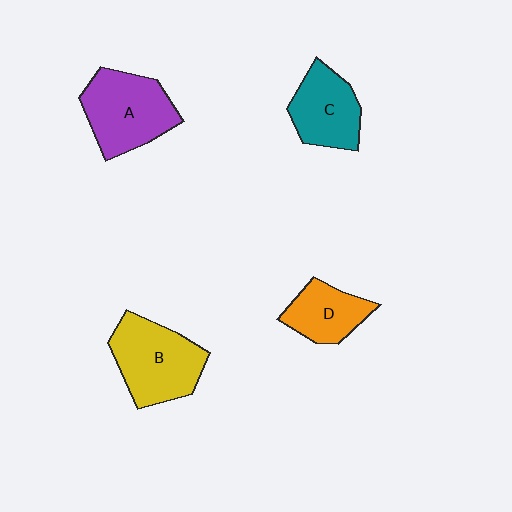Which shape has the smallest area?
Shape D (orange).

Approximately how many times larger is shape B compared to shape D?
Approximately 1.6 times.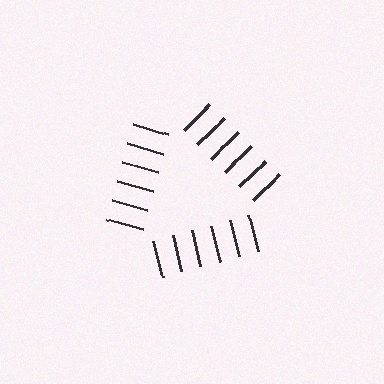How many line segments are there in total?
18 — 6 along each of the 3 edges.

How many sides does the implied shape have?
3 sides — the line-ends trace a triangle.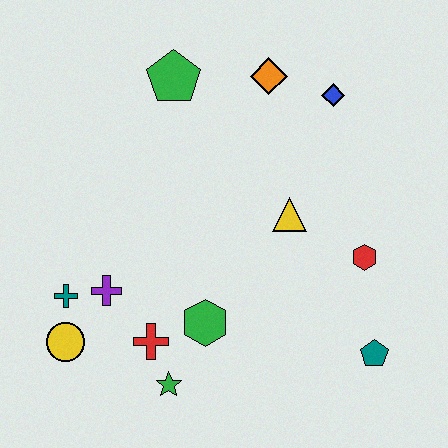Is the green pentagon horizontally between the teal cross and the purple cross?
No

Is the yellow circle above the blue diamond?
No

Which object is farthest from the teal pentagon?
The green pentagon is farthest from the teal pentagon.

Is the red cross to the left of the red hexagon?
Yes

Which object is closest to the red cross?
The green star is closest to the red cross.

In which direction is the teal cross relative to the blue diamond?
The teal cross is to the left of the blue diamond.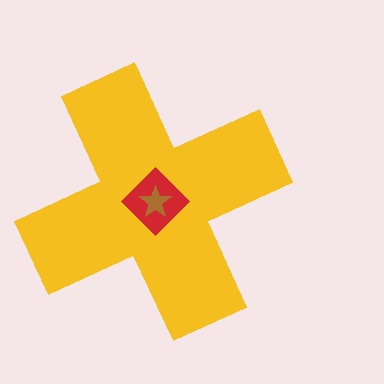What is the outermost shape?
The yellow cross.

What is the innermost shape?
The brown star.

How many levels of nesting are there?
3.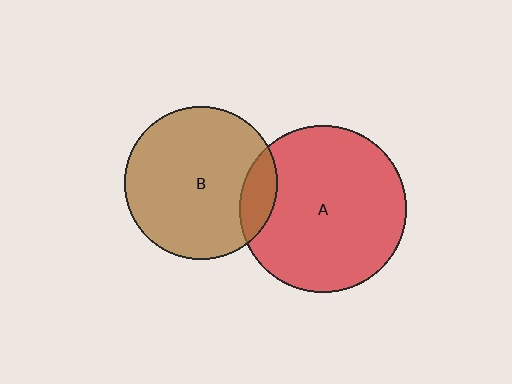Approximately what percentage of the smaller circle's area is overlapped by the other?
Approximately 15%.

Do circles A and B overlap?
Yes.